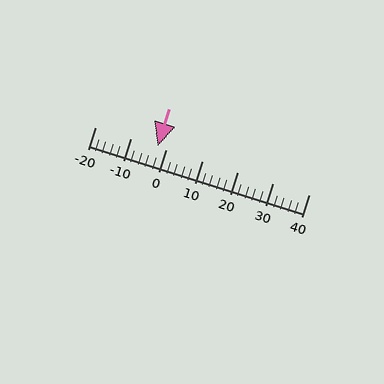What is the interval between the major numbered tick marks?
The major tick marks are spaced 10 units apart.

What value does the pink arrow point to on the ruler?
The pink arrow points to approximately -2.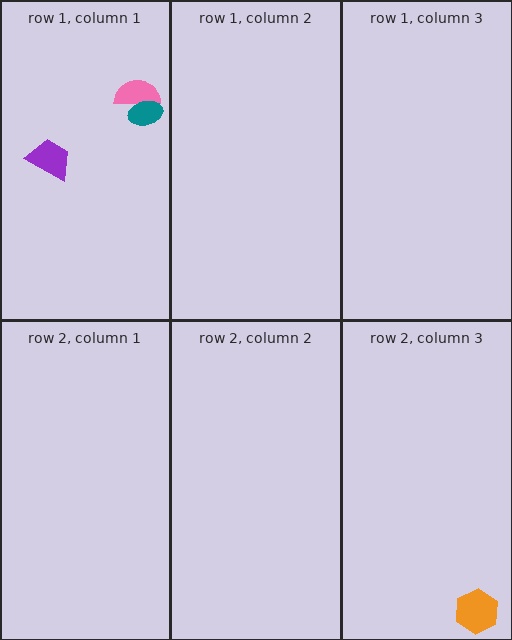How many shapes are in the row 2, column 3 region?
1.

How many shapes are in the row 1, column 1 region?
3.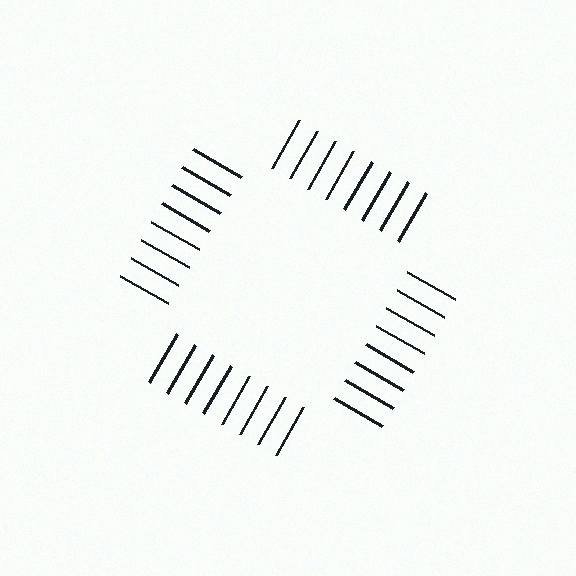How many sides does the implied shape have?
4 sides — the line-ends trace a square.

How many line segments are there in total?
32 — 8 along each of the 4 edges.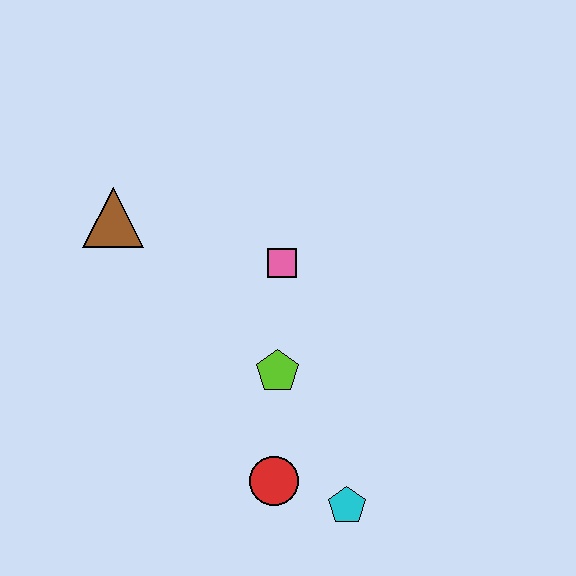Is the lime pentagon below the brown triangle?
Yes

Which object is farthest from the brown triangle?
The cyan pentagon is farthest from the brown triangle.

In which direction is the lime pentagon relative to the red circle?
The lime pentagon is above the red circle.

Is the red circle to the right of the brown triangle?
Yes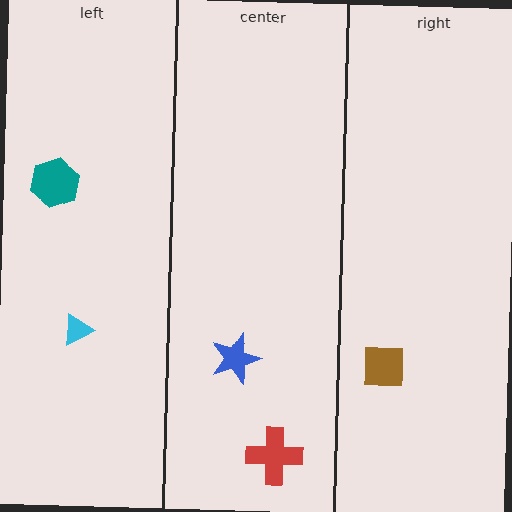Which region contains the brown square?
The right region.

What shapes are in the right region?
The brown square.